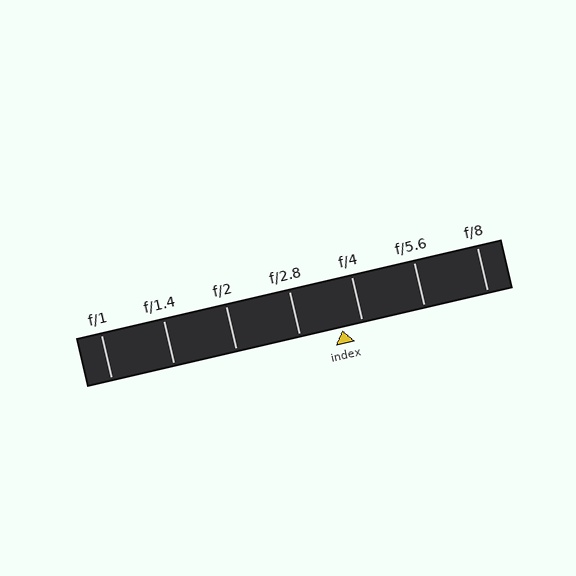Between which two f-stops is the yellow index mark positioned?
The index mark is between f/2.8 and f/4.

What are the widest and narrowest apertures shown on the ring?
The widest aperture shown is f/1 and the narrowest is f/8.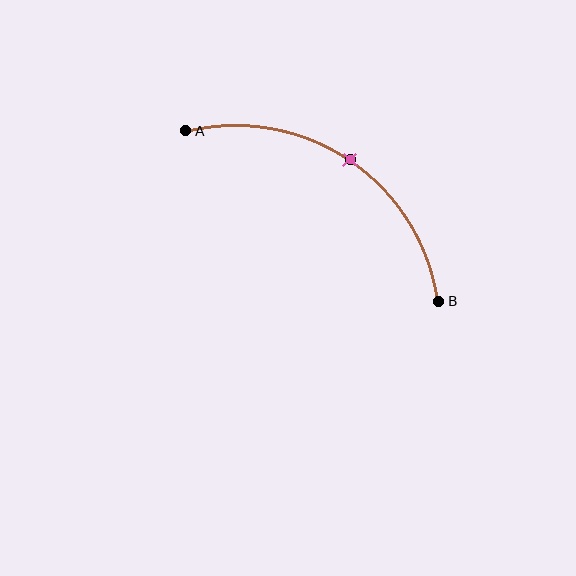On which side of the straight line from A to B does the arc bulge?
The arc bulges above and to the right of the straight line connecting A and B.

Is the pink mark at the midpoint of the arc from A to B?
Yes. The pink mark lies on the arc at equal arc-length from both A and B — it is the arc midpoint.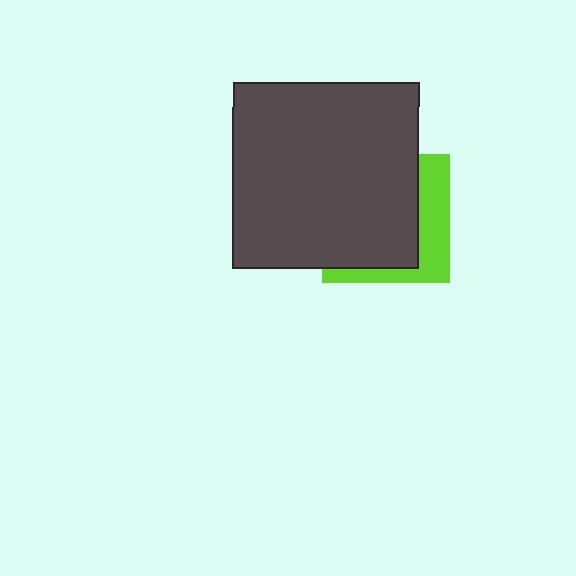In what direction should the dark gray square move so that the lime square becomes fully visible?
The dark gray square should move left. That is the shortest direction to clear the overlap and leave the lime square fully visible.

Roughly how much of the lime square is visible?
A small part of it is visible (roughly 32%).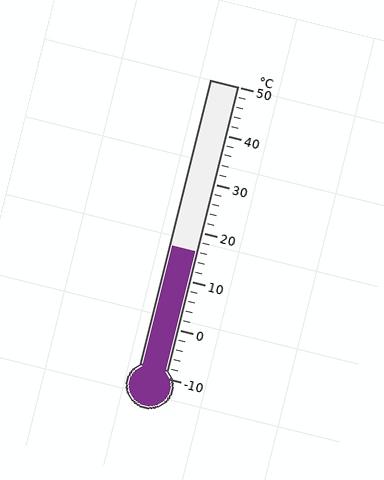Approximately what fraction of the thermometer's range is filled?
The thermometer is filled to approximately 45% of its range.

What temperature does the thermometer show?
The thermometer shows approximately 16°C.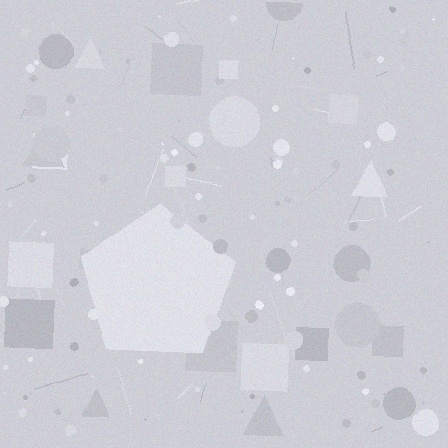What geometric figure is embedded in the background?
A pentagon is embedded in the background.